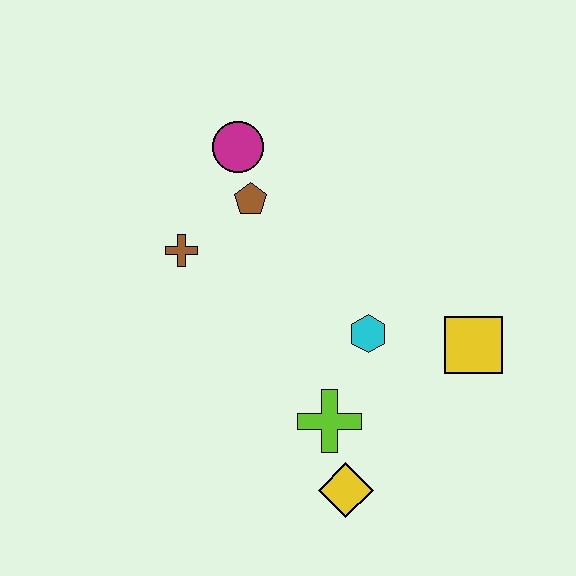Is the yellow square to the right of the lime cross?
Yes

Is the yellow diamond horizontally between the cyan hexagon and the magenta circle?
Yes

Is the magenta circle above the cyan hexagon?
Yes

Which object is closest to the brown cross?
The brown pentagon is closest to the brown cross.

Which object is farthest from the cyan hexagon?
The magenta circle is farthest from the cyan hexagon.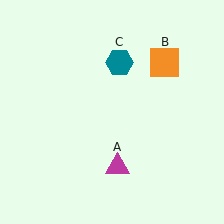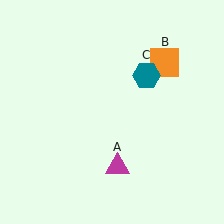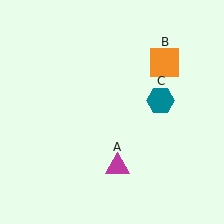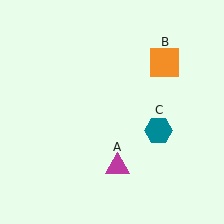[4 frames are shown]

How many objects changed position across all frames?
1 object changed position: teal hexagon (object C).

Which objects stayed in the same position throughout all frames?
Magenta triangle (object A) and orange square (object B) remained stationary.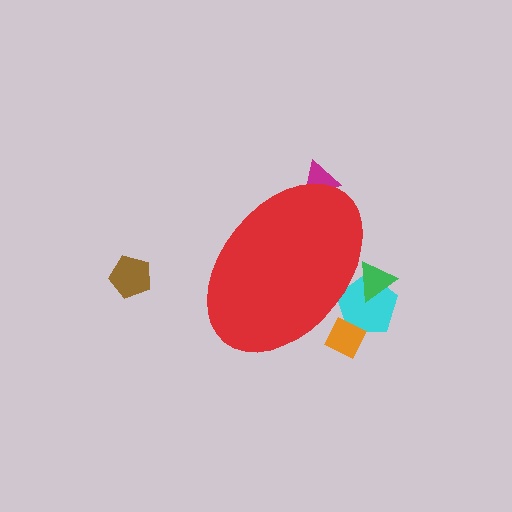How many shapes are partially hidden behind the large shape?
4 shapes are partially hidden.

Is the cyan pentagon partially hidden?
Yes, the cyan pentagon is partially hidden behind the red ellipse.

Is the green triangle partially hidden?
Yes, the green triangle is partially hidden behind the red ellipse.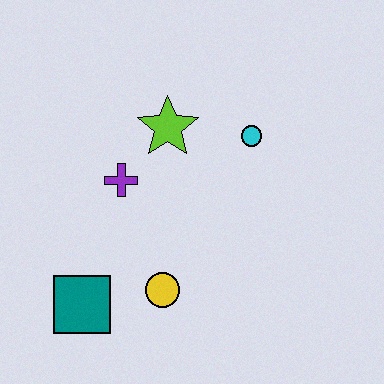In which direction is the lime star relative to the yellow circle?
The lime star is above the yellow circle.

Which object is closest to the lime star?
The purple cross is closest to the lime star.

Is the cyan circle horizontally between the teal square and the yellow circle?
No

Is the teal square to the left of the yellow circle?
Yes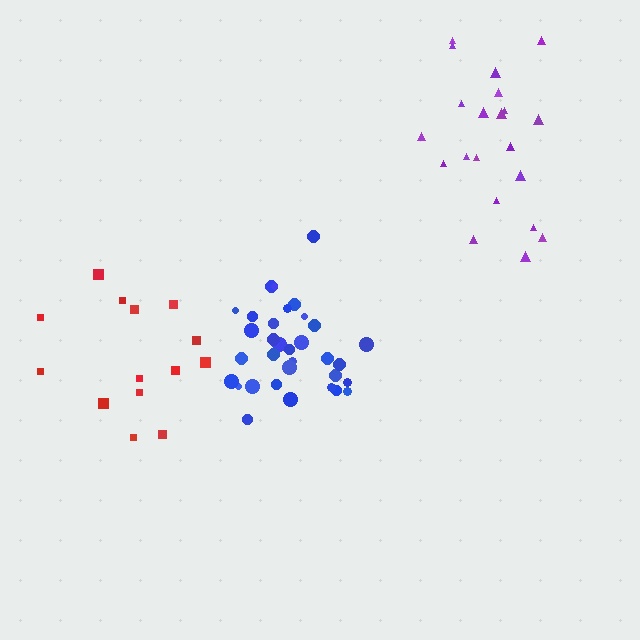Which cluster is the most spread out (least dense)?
Red.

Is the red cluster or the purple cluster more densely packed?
Purple.